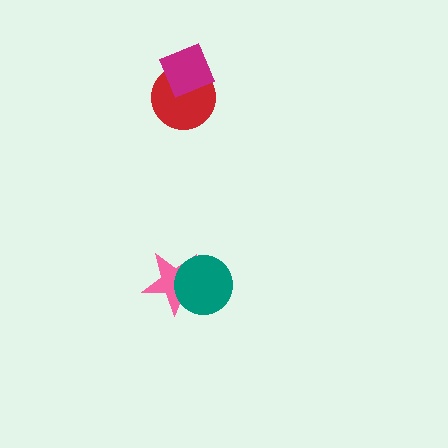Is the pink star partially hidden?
Yes, it is partially covered by another shape.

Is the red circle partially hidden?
Yes, it is partially covered by another shape.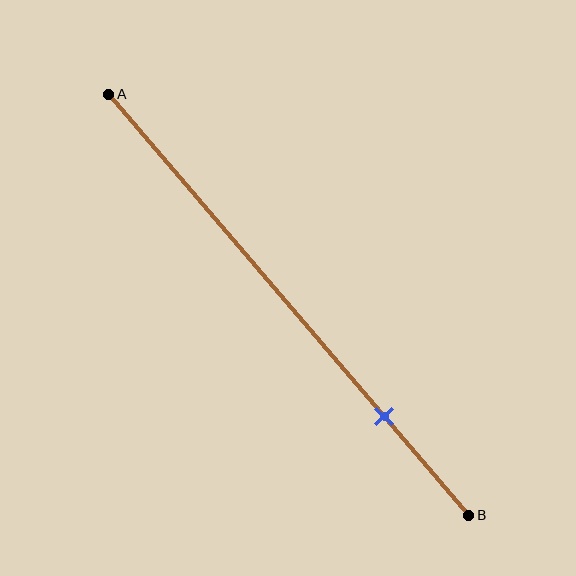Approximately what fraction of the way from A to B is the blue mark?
The blue mark is approximately 75% of the way from A to B.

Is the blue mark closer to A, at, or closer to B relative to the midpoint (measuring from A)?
The blue mark is closer to point B than the midpoint of segment AB.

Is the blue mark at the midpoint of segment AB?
No, the mark is at about 75% from A, not at the 50% midpoint.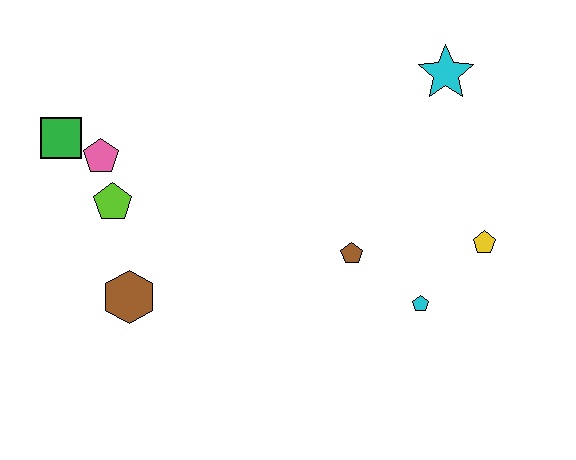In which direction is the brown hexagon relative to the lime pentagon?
The brown hexagon is below the lime pentagon.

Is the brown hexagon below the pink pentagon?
Yes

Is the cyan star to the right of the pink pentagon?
Yes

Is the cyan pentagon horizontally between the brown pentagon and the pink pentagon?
No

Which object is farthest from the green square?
The yellow pentagon is farthest from the green square.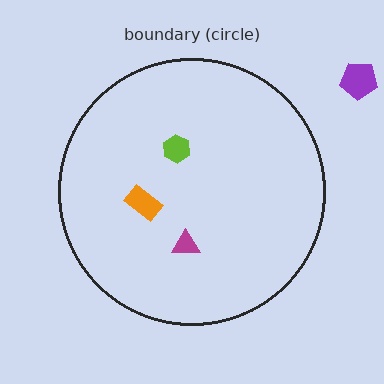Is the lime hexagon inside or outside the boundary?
Inside.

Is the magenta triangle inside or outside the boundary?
Inside.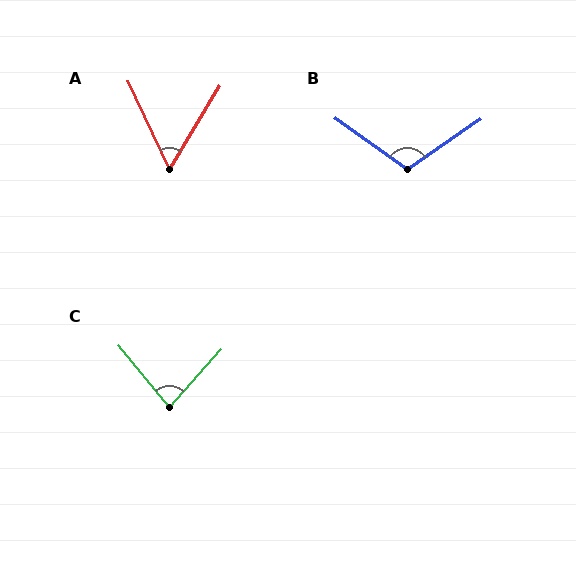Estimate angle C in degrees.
Approximately 82 degrees.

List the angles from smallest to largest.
A (56°), C (82°), B (110°).